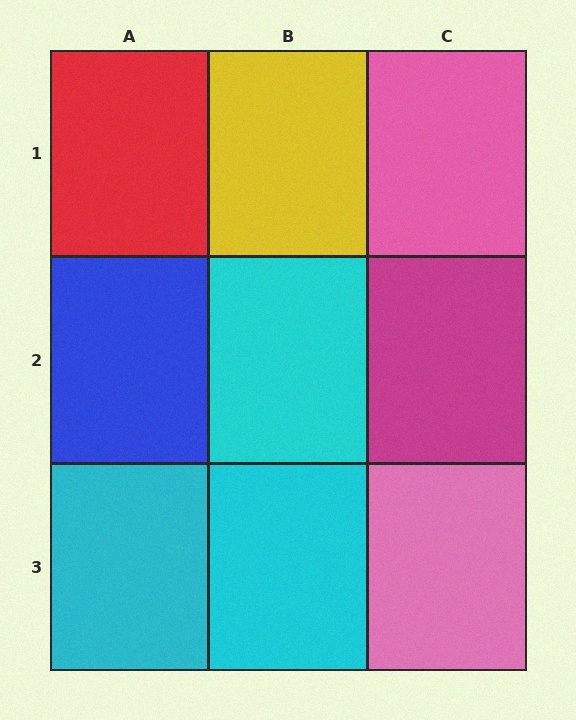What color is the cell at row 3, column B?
Cyan.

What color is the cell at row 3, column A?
Cyan.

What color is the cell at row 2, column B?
Cyan.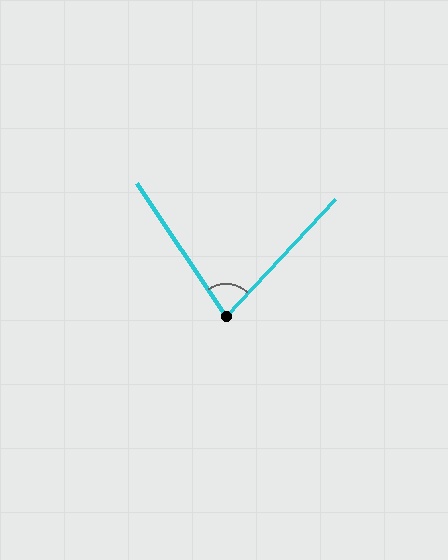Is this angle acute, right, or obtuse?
It is acute.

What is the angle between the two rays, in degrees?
Approximately 77 degrees.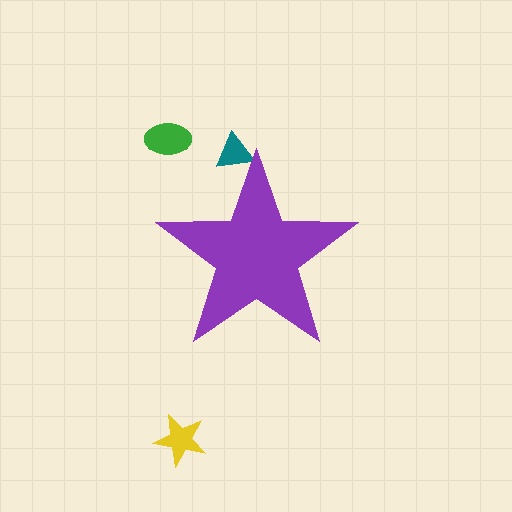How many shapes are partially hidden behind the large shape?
1 shape is partially hidden.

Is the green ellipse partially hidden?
No, the green ellipse is fully visible.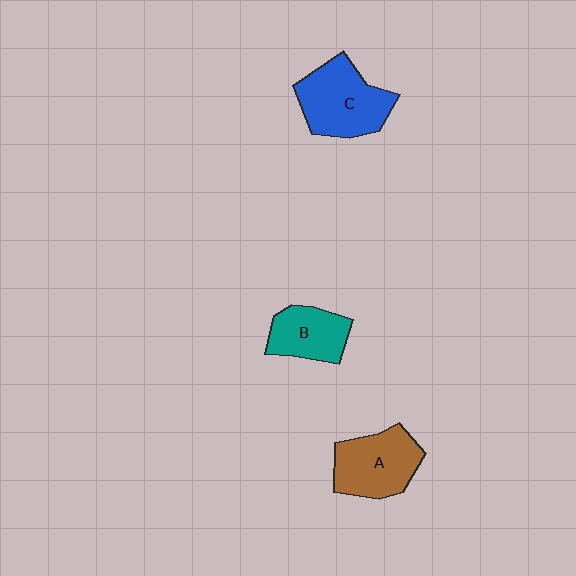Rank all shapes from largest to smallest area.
From largest to smallest: C (blue), A (brown), B (teal).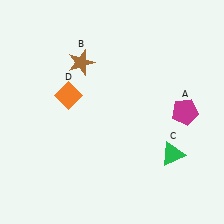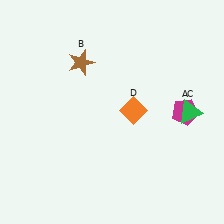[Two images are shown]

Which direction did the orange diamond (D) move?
The orange diamond (D) moved right.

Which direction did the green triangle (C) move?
The green triangle (C) moved up.